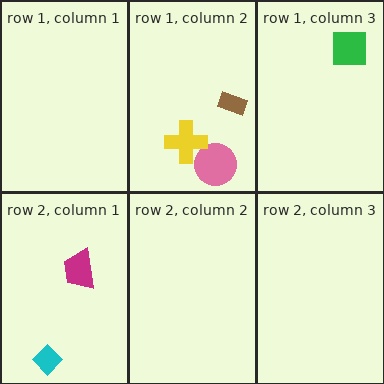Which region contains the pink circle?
The row 1, column 2 region.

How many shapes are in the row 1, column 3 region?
1.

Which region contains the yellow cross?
The row 1, column 2 region.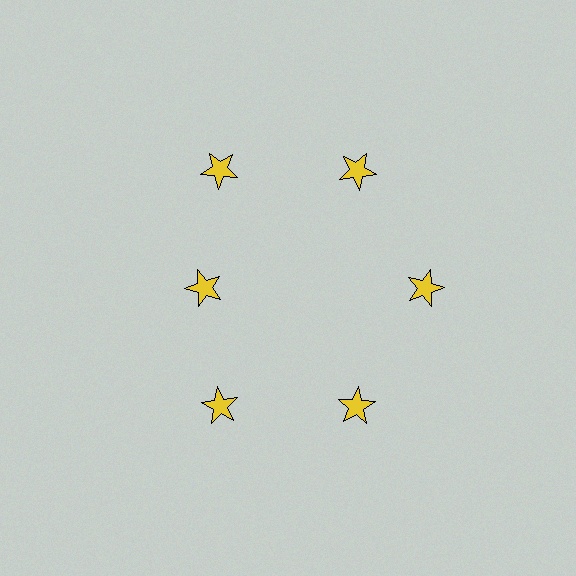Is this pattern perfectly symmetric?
No. The 6 yellow stars are arranged in a ring, but one element near the 9 o'clock position is pulled inward toward the center, breaking the 6-fold rotational symmetry.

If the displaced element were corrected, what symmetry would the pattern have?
It would have 6-fold rotational symmetry — the pattern would map onto itself every 60 degrees.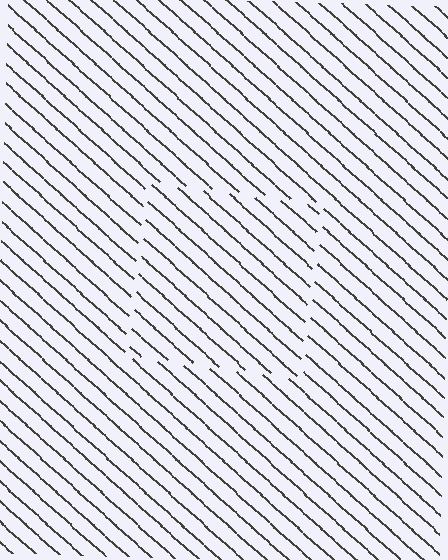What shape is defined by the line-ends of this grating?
An illusory square. The interior of the shape contains the same grating, shifted by half a period — the contour is defined by the phase discontinuity where line-ends from the inner and outer gratings abut.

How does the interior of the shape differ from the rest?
The interior of the shape contains the same grating, shifted by half a period — the contour is defined by the phase discontinuity where line-ends from the inner and outer gratings abut.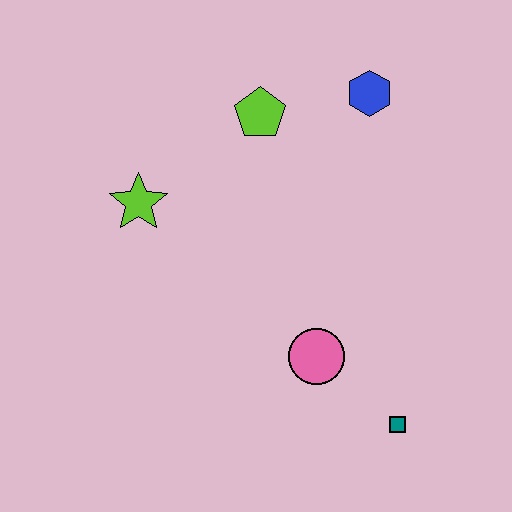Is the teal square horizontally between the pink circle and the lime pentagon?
No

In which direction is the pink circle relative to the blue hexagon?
The pink circle is below the blue hexagon.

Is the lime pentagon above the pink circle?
Yes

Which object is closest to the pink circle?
The teal square is closest to the pink circle.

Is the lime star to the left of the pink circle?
Yes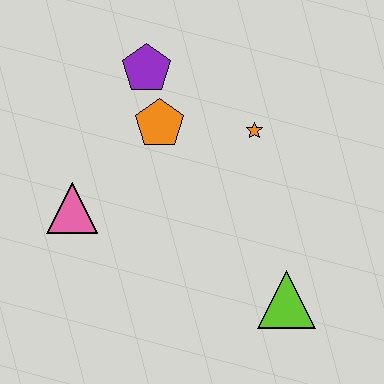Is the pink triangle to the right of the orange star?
No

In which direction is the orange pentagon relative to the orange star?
The orange pentagon is to the left of the orange star.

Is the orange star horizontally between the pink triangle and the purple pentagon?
No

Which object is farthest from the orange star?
The pink triangle is farthest from the orange star.